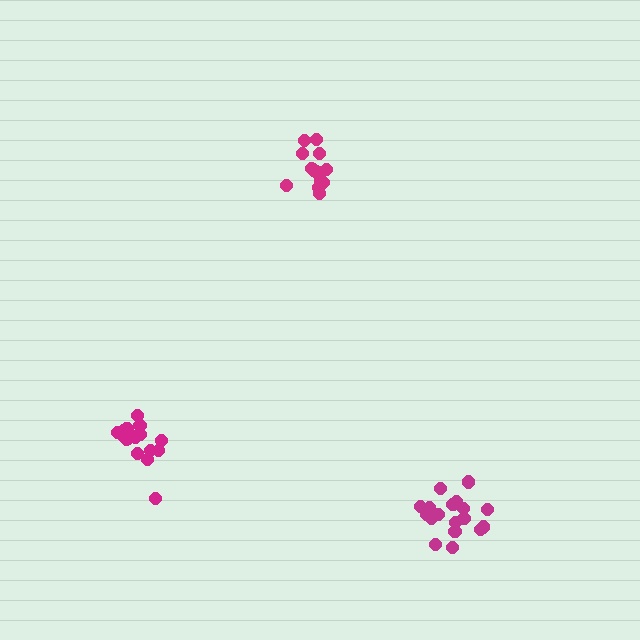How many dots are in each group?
Group 1: 14 dots, Group 2: 18 dots, Group 3: 16 dots (48 total).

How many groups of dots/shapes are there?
There are 3 groups.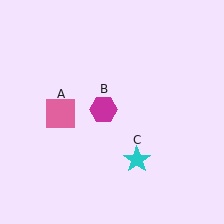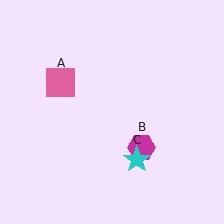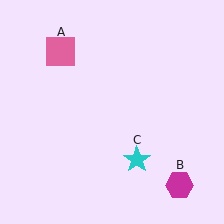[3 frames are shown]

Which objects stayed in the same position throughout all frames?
Cyan star (object C) remained stationary.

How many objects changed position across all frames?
2 objects changed position: pink square (object A), magenta hexagon (object B).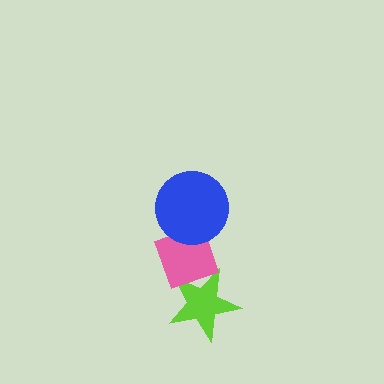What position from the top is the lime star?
The lime star is 3rd from the top.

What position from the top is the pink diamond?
The pink diamond is 2nd from the top.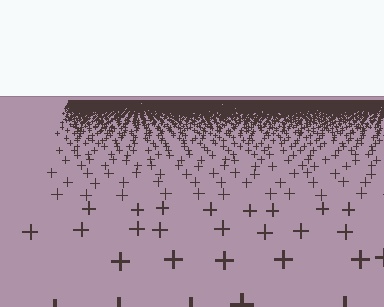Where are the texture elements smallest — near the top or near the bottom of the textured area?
Near the top.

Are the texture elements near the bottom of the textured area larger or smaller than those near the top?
Larger. Near the bottom, elements are closer to the viewer and appear at a bigger on-screen size.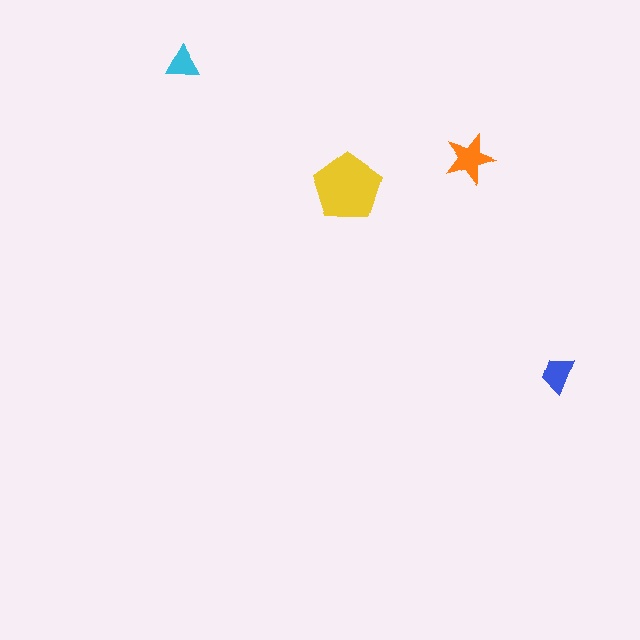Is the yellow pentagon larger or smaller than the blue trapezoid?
Larger.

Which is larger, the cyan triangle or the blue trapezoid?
The blue trapezoid.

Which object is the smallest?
The cyan triangle.